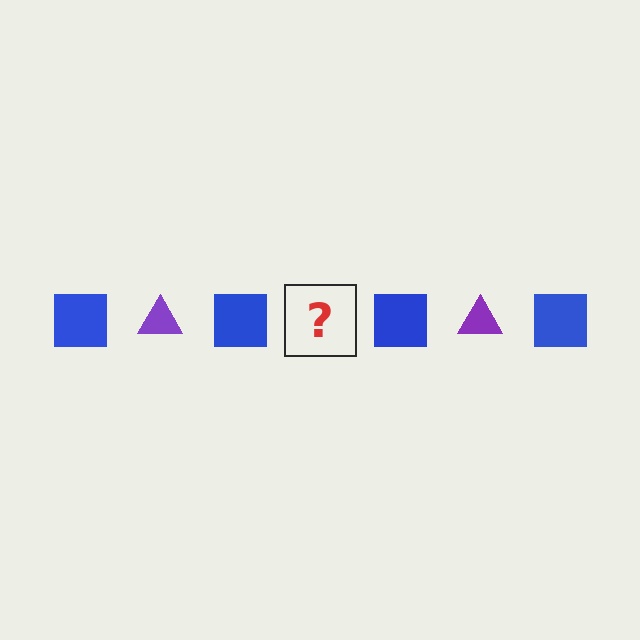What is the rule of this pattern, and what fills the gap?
The rule is that the pattern alternates between blue square and purple triangle. The gap should be filled with a purple triangle.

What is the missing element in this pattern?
The missing element is a purple triangle.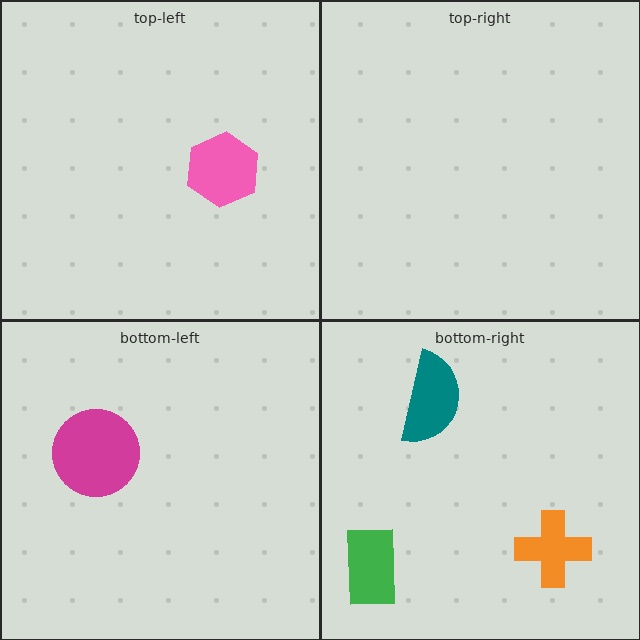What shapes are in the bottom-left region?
The magenta circle.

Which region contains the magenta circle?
The bottom-left region.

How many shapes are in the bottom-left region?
1.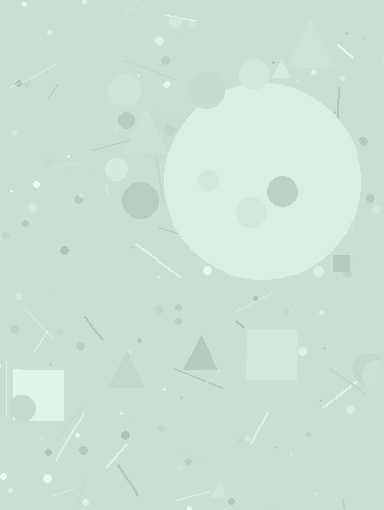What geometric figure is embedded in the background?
A circle is embedded in the background.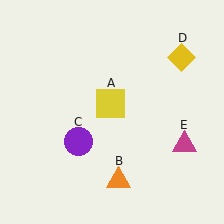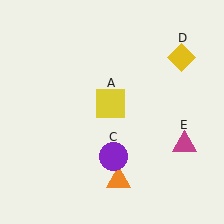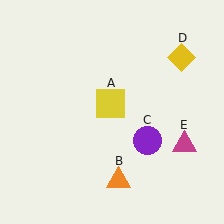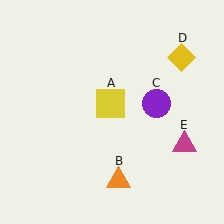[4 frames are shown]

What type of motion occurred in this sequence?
The purple circle (object C) rotated counterclockwise around the center of the scene.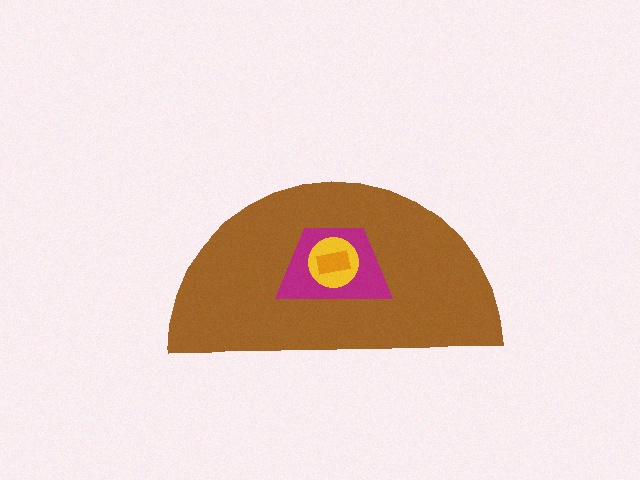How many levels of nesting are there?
4.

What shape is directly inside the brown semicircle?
The magenta trapezoid.